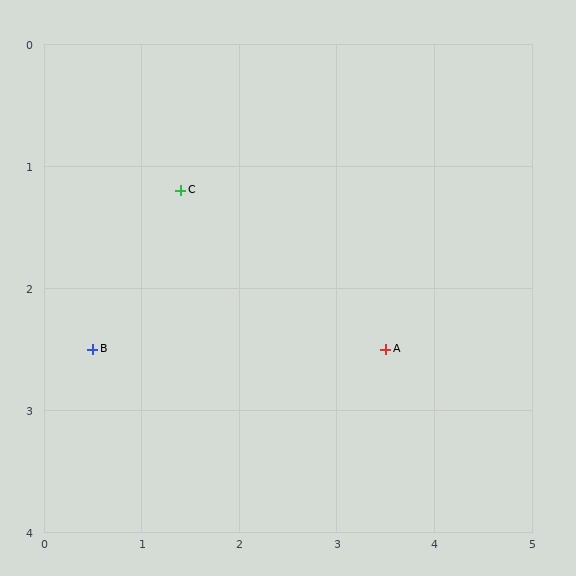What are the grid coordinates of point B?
Point B is at approximately (0.5, 2.5).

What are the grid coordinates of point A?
Point A is at approximately (3.5, 2.5).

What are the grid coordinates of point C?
Point C is at approximately (1.4, 1.2).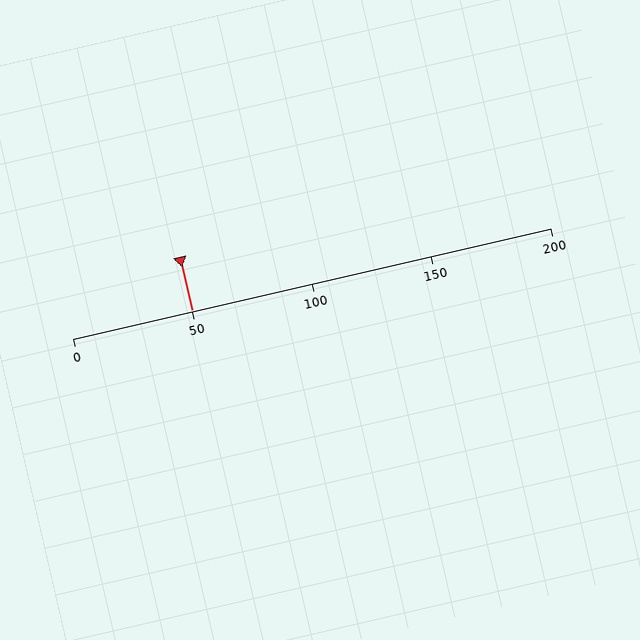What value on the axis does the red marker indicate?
The marker indicates approximately 50.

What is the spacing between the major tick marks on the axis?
The major ticks are spaced 50 apart.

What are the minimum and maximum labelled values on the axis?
The axis runs from 0 to 200.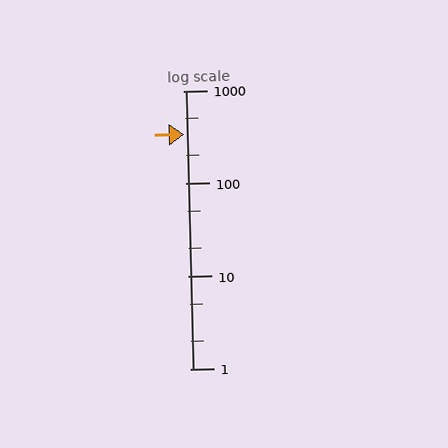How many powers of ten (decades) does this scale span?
The scale spans 3 decades, from 1 to 1000.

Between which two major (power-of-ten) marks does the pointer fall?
The pointer is between 100 and 1000.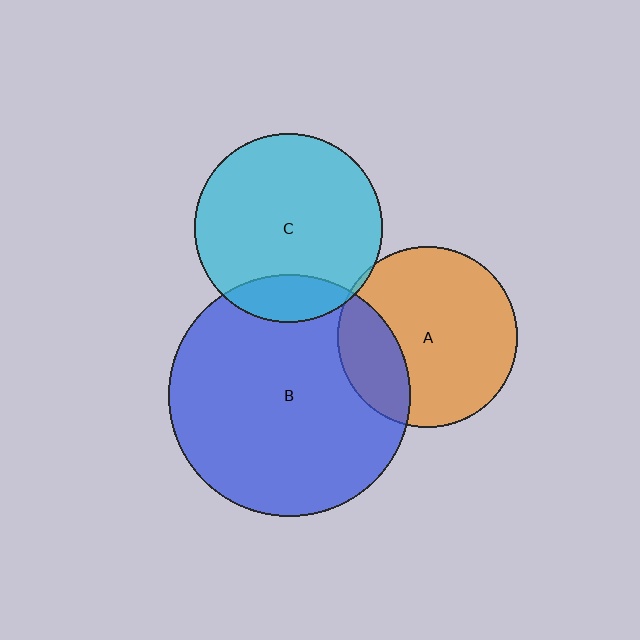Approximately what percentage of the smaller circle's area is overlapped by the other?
Approximately 5%.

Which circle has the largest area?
Circle B (blue).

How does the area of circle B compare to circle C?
Approximately 1.6 times.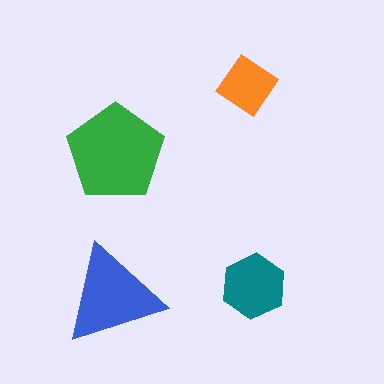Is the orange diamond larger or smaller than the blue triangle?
Smaller.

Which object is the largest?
The green pentagon.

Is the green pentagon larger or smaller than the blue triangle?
Larger.